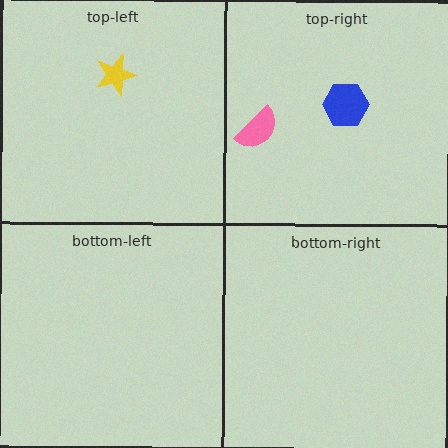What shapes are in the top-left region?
The yellow star.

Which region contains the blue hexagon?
The top-right region.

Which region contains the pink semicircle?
The top-right region.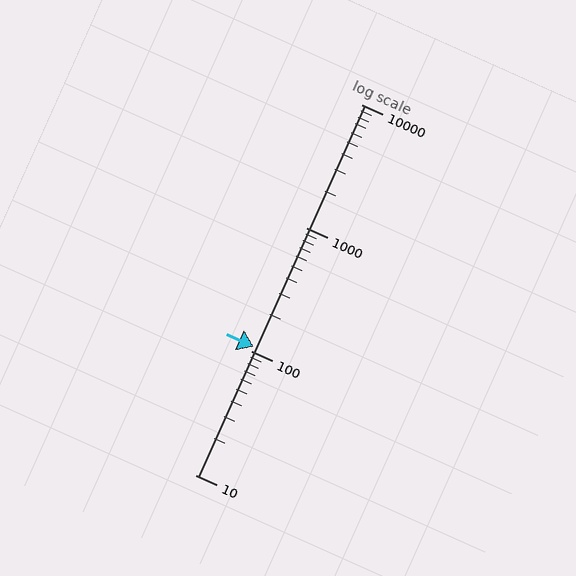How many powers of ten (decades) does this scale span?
The scale spans 3 decades, from 10 to 10000.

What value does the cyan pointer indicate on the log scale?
The pointer indicates approximately 110.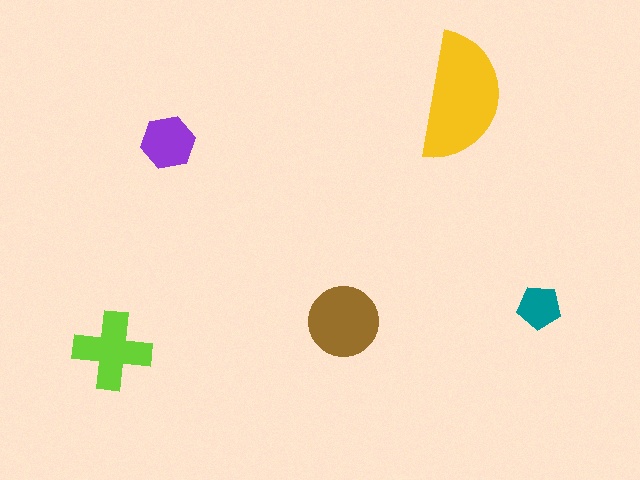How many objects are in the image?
There are 5 objects in the image.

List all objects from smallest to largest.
The teal pentagon, the purple hexagon, the lime cross, the brown circle, the yellow semicircle.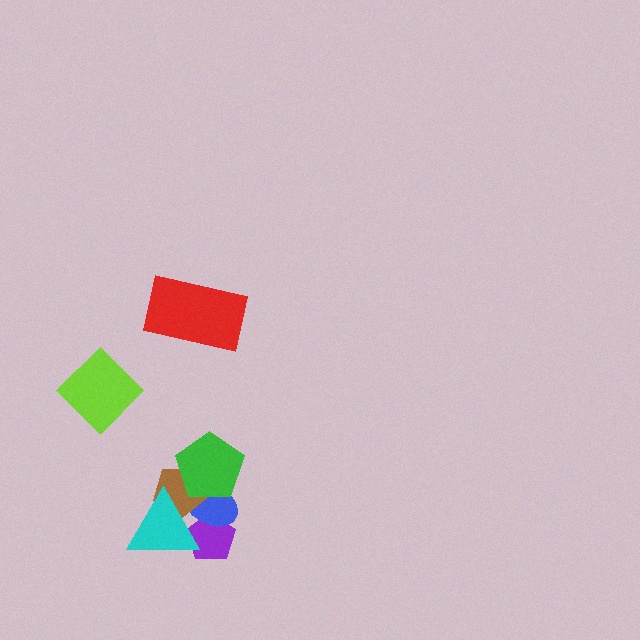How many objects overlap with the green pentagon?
2 objects overlap with the green pentagon.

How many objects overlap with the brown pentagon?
3 objects overlap with the brown pentagon.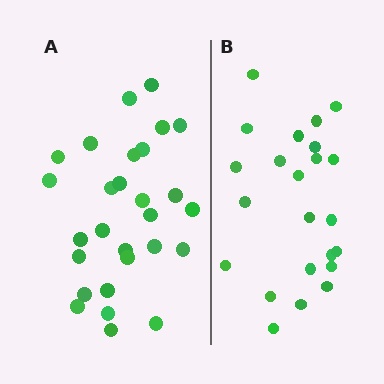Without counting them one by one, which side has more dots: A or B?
Region A (the left region) has more dots.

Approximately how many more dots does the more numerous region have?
Region A has about 5 more dots than region B.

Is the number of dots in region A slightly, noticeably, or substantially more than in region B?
Region A has only slightly more — the two regions are fairly close. The ratio is roughly 1.2 to 1.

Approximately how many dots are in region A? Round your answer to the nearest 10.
About 30 dots. (The exact count is 28, which rounds to 30.)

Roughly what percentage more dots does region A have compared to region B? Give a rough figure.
About 20% more.